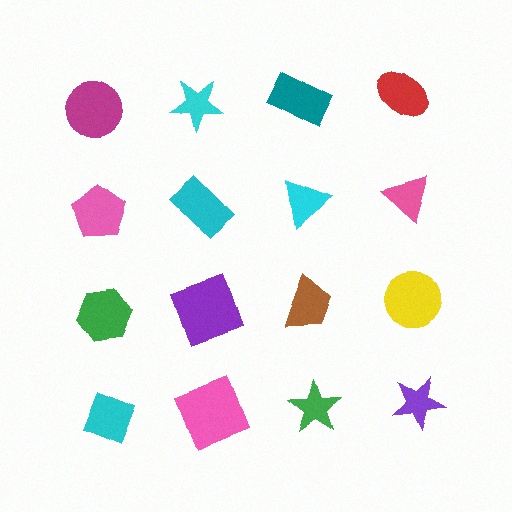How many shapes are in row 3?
4 shapes.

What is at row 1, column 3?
A teal rectangle.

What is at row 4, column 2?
A pink square.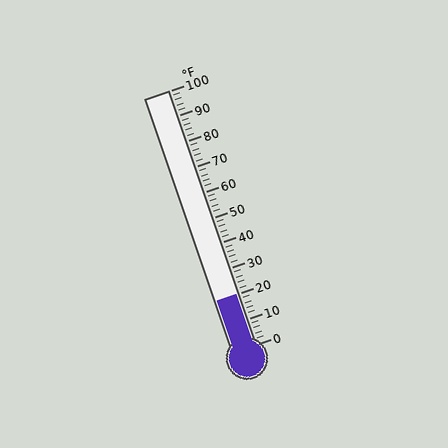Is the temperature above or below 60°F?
The temperature is below 60°F.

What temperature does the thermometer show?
The thermometer shows approximately 20°F.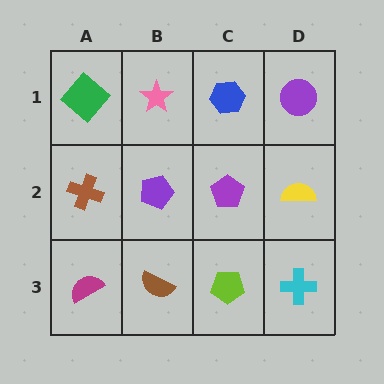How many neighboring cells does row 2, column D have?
3.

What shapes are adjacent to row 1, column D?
A yellow semicircle (row 2, column D), a blue hexagon (row 1, column C).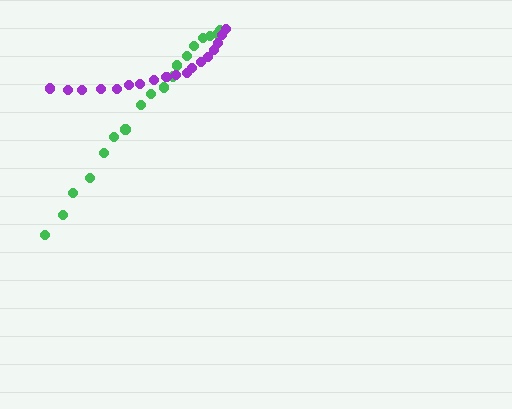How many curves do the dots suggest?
There are 2 distinct paths.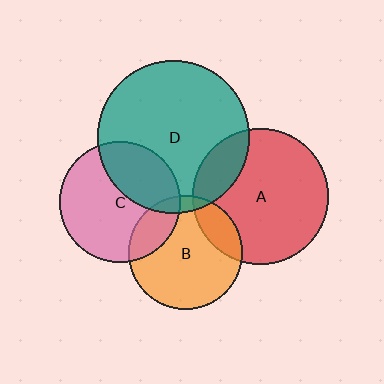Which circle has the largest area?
Circle D (teal).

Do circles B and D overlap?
Yes.